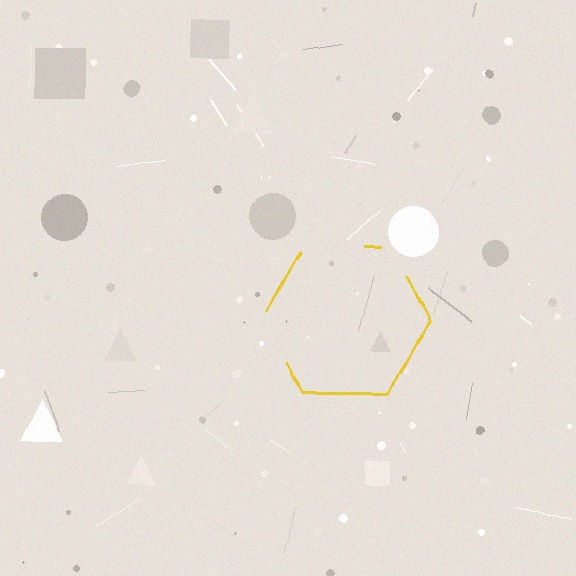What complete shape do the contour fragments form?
The contour fragments form a hexagon.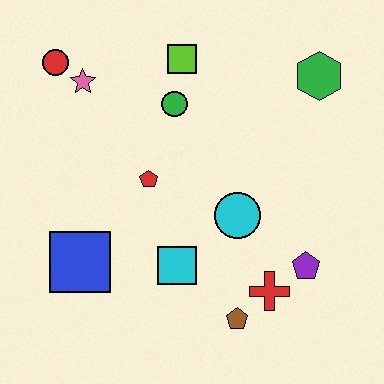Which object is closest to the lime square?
The green circle is closest to the lime square.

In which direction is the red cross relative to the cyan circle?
The red cross is below the cyan circle.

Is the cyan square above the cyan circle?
No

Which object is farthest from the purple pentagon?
The red circle is farthest from the purple pentagon.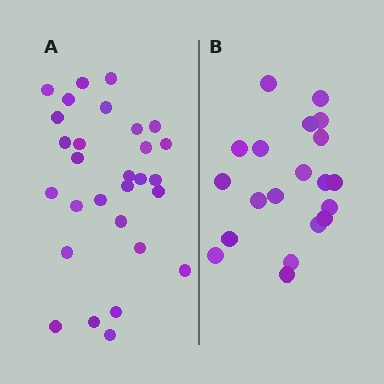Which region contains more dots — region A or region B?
Region A (the left region) has more dots.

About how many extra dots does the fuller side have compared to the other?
Region A has roughly 8 or so more dots than region B.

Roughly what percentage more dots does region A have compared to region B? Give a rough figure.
About 45% more.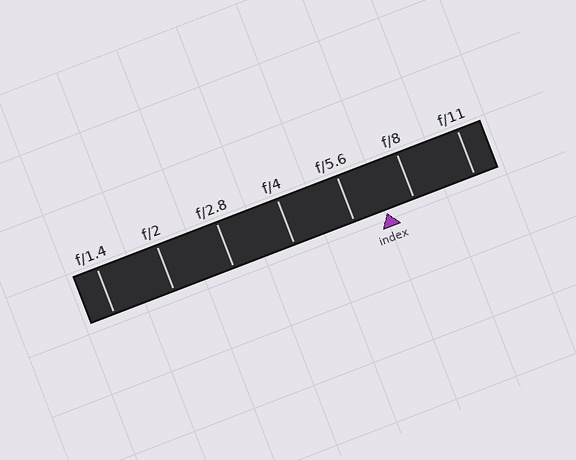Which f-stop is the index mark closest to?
The index mark is closest to f/8.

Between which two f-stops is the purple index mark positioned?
The index mark is between f/5.6 and f/8.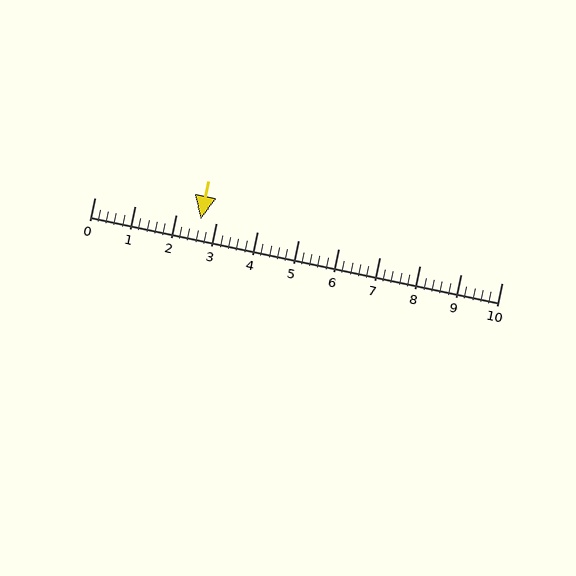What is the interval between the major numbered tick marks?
The major tick marks are spaced 1 units apart.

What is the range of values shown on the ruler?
The ruler shows values from 0 to 10.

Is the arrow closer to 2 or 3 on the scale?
The arrow is closer to 3.